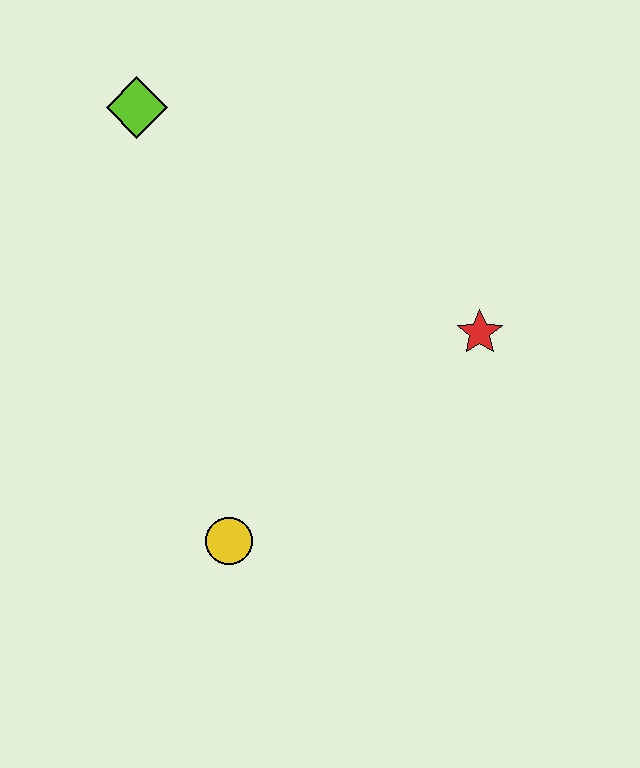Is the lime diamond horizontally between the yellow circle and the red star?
No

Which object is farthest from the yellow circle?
The lime diamond is farthest from the yellow circle.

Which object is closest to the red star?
The yellow circle is closest to the red star.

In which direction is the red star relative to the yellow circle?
The red star is to the right of the yellow circle.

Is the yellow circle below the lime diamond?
Yes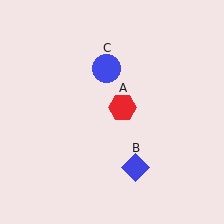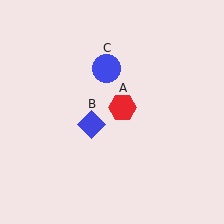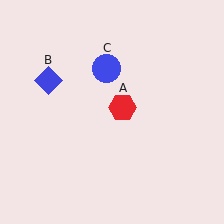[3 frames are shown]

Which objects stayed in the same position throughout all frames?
Red hexagon (object A) and blue circle (object C) remained stationary.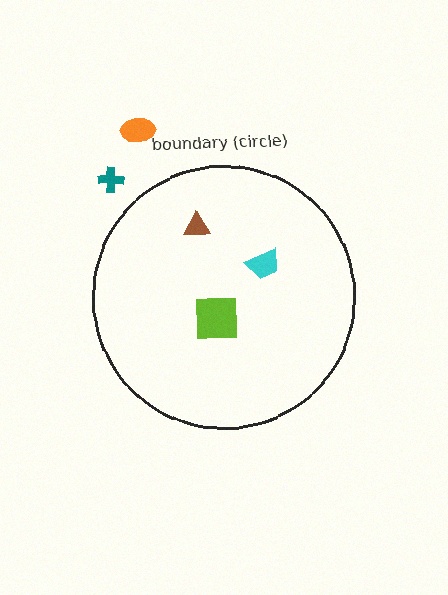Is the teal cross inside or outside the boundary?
Outside.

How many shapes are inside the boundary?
3 inside, 2 outside.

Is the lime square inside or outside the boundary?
Inside.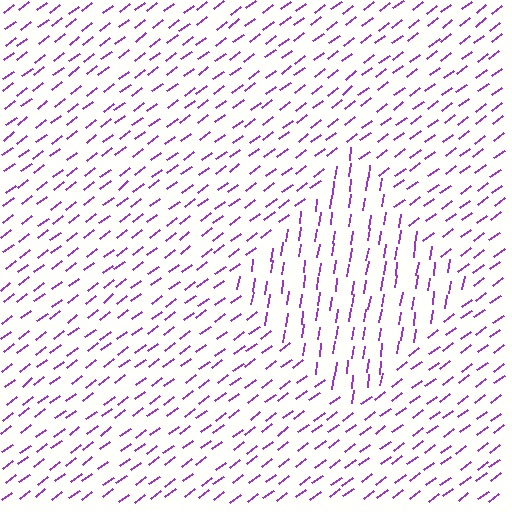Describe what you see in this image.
The image is filled with small purple line segments. A diamond region in the image has lines oriented differently from the surrounding lines, creating a visible texture boundary.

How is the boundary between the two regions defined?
The boundary is defined purely by a change in line orientation (approximately 45 degrees difference). All lines are the same color and thickness.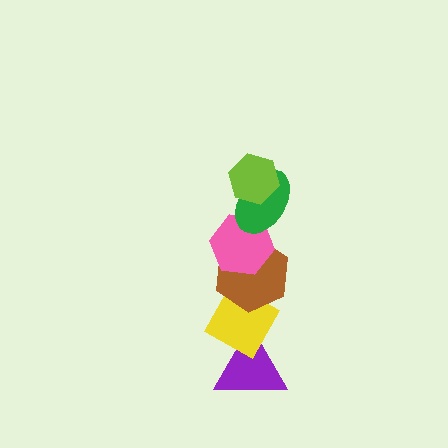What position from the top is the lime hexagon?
The lime hexagon is 1st from the top.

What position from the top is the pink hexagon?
The pink hexagon is 3rd from the top.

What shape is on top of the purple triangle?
The yellow diamond is on top of the purple triangle.